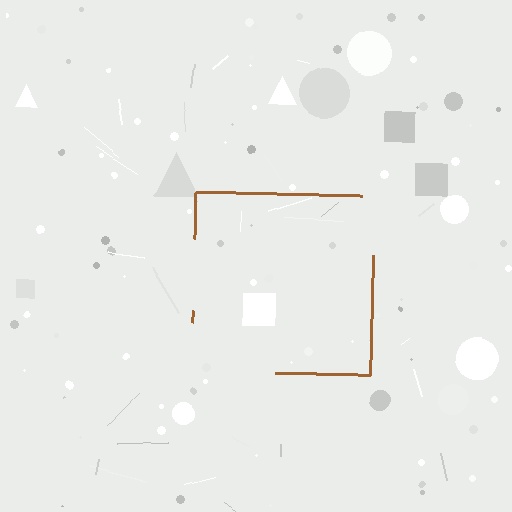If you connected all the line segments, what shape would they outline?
They would outline a square.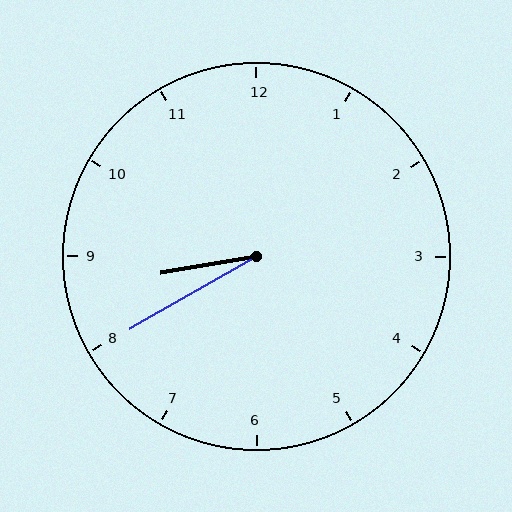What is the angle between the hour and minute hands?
Approximately 20 degrees.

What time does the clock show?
8:40.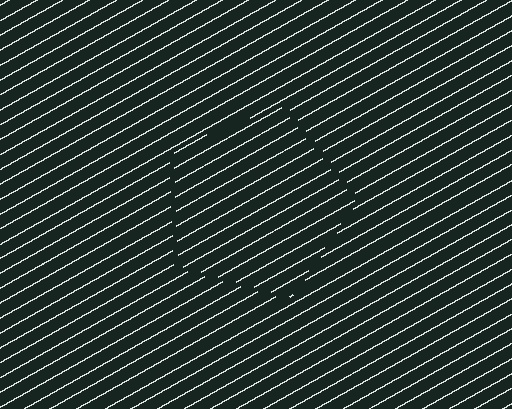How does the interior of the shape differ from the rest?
The interior of the shape contains the same grating, shifted by half a period — the contour is defined by the phase discontinuity where line-ends from the inner and outer gratings abut.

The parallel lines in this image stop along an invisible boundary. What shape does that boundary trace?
An illusory pentagon. The interior of the shape contains the same grating, shifted by half a period — the contour is defined by the phase discontinuity where line-ends from the inner and outer gratings abut.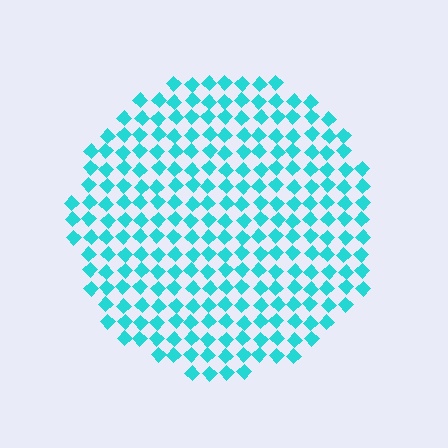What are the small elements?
The small elements are diamonds.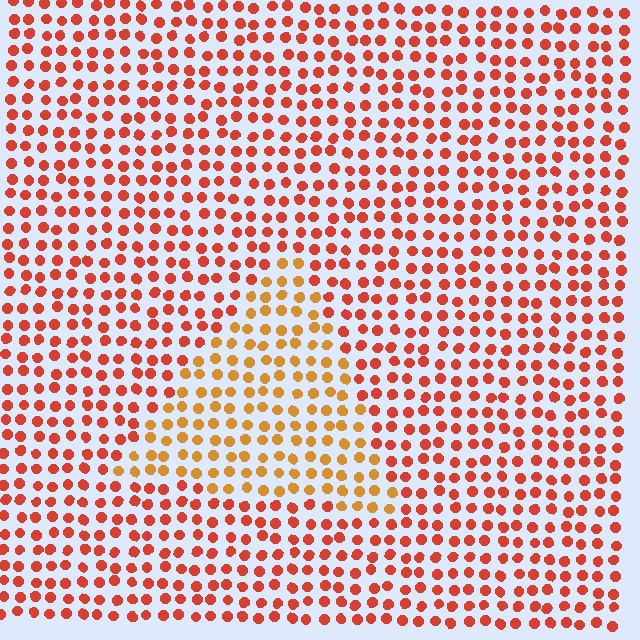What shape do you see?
I see a triangle.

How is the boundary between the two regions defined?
The boundary is defined purely by a slight shift in hue (about 30 degrees). Spacing, size, and orientation are identical on both sides.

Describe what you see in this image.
The image is filled with small red elements in a uniform arrangement. A triangle-shaped region is visible where the elements are tinted to a slightly different hue, forming a subtle color boundary.